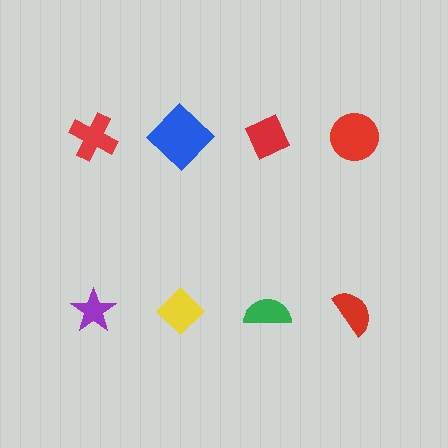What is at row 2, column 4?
A red semicircle.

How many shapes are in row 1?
4 shapes.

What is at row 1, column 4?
A red circle.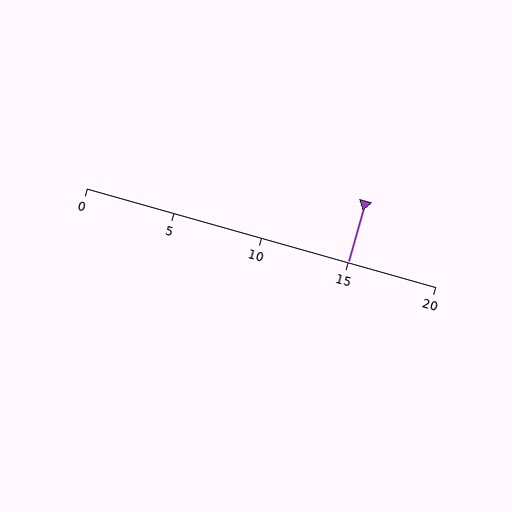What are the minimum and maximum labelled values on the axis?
The axis runs from 0 to 20.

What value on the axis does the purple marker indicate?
The marker indicates approximately 15.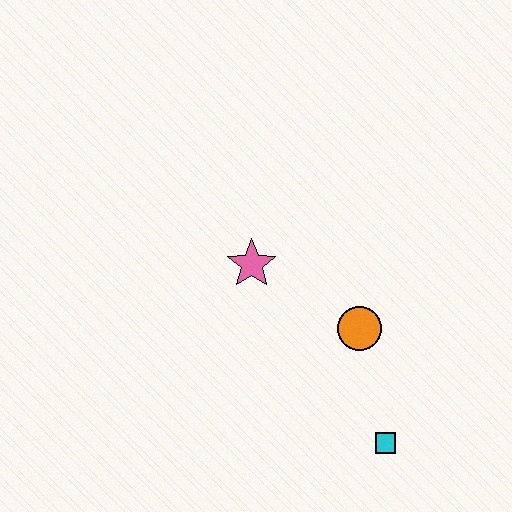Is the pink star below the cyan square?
No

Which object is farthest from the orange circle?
The pink star is farthest from the orange circle.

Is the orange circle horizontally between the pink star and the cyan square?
Yes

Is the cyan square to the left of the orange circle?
No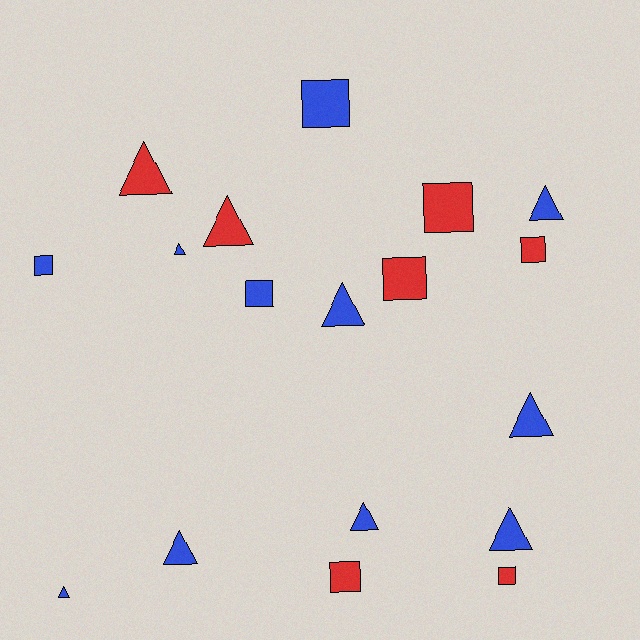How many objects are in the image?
There are 18 objects.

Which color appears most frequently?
Blue, with 11 objects.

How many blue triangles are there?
There are 8 blue triangles.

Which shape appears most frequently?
Triangle, with 10 objects.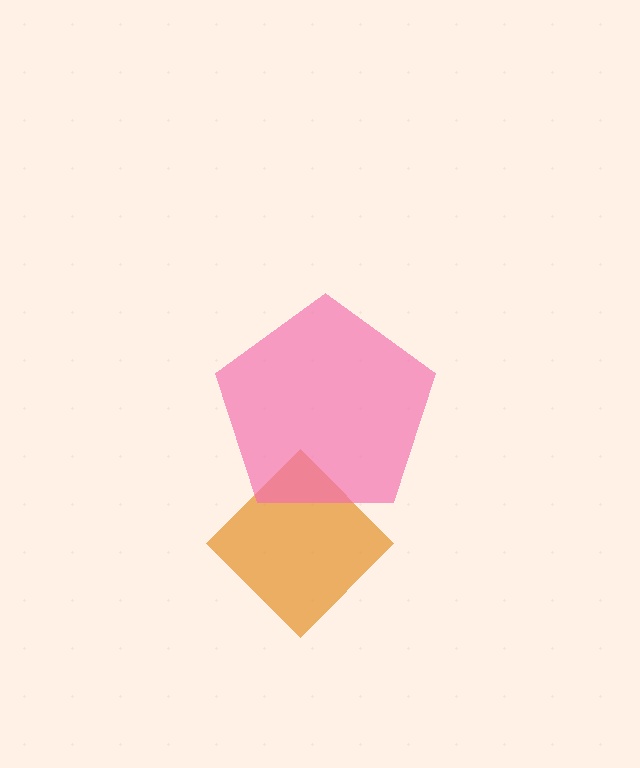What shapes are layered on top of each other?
The layered shapes are: an orange diamond, a pink pentagon.